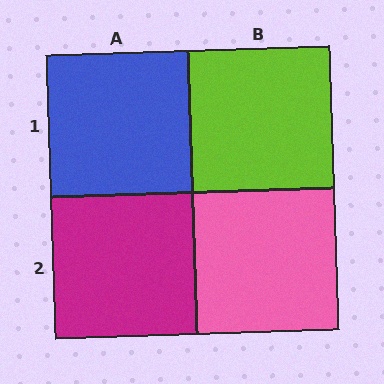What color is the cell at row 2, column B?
Pink.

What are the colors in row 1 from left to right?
Blue, lime.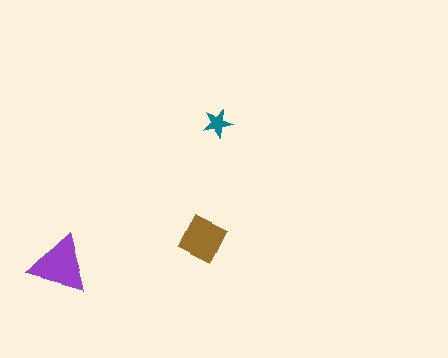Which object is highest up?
The teal star is topmost.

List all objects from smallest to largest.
The teal star, the brown diamond, the purple triangle.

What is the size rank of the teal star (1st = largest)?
3rd.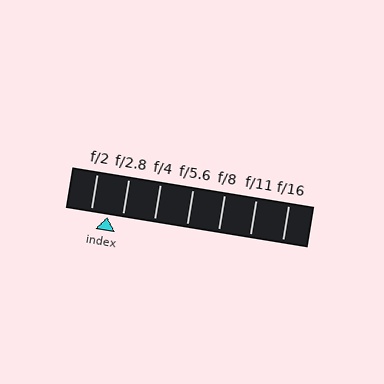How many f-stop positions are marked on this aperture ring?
There are 7 f-stop positions marked.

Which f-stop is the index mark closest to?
The index mark is closest to f/2.8.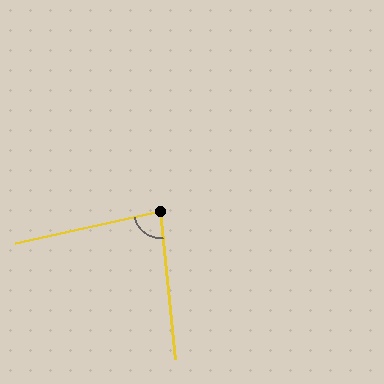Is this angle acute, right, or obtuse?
It is acute.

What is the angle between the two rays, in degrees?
Approximately 84 degrees.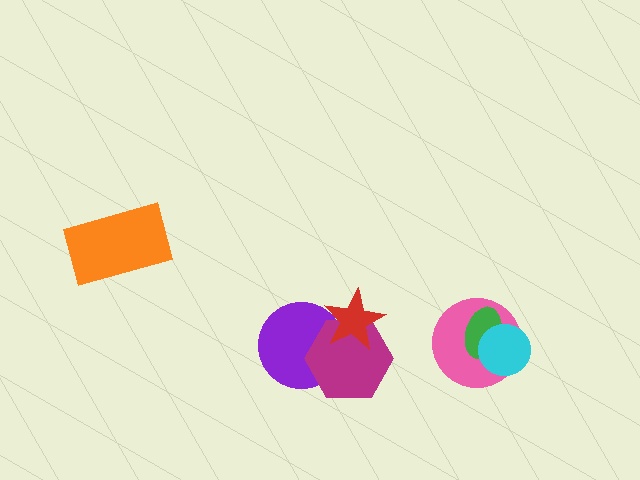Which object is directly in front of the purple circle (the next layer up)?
The magenta hexagon is directly in front of the purple circle.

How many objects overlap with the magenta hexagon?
2 objects overlap with the magenta hexagon.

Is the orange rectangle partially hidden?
No, no other shape covers it.